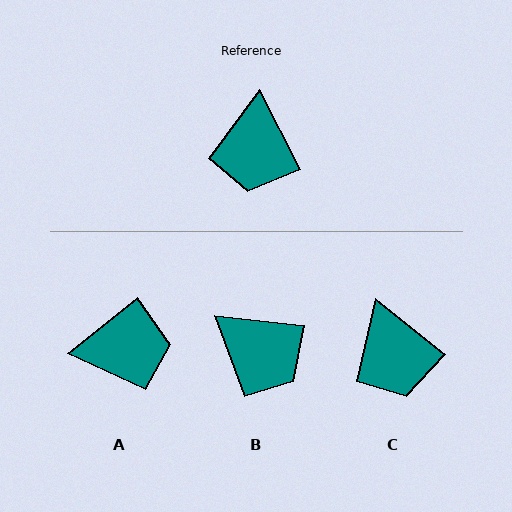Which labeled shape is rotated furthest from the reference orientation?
A, about 102 degrees away.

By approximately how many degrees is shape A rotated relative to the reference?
Approximately 102 degrees counter-clockwise.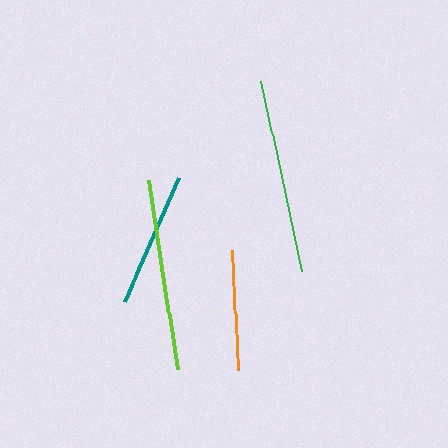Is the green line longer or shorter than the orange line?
The green line is longer than the orange line.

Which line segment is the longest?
The green line is the longest at approximately 194 pixels.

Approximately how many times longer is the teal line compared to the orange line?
The teal line is approximately 1.1 times the length of the orange line.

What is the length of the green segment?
The green segment is approximately 194 pixels long.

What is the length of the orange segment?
The orange segment is approximately 120 pixels long.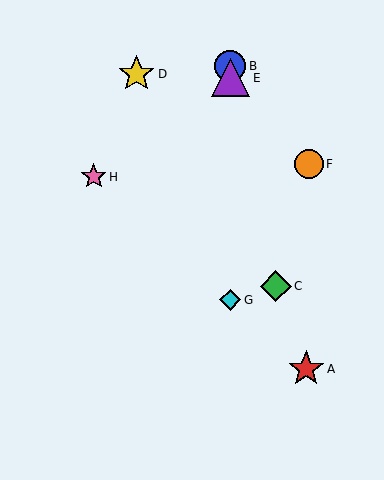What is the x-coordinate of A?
Object A is at x≈306.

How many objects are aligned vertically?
3 objects (B, E, G) are aligned vertically.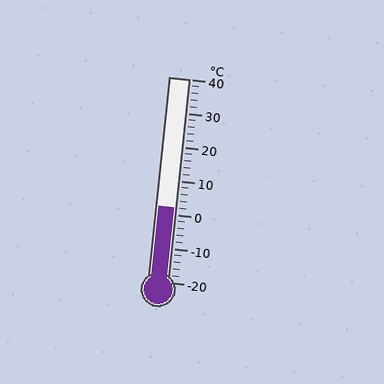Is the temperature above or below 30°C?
The temperature is below 30°C.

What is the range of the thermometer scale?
The thermometer scale ranges from -20°C to 40°C.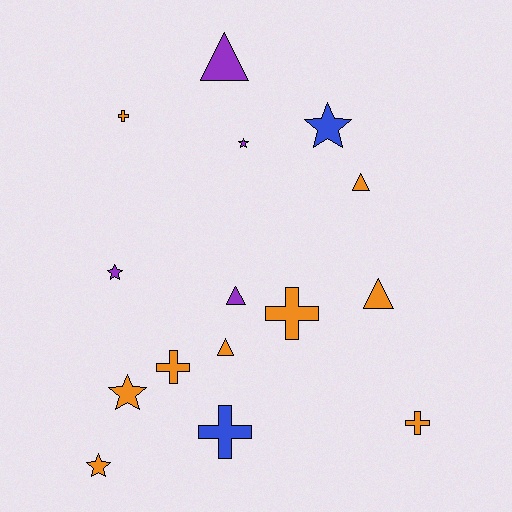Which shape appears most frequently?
Star, with 5 objects.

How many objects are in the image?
There are 15 objects.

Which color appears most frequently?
Orange, with 9 objects.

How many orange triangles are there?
There are 3 orange triangles.